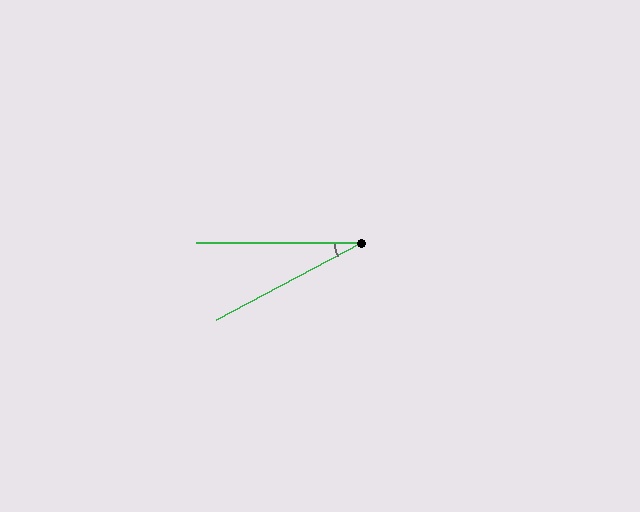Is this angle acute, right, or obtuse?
It is acute.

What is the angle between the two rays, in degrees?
Approximately 28 degrees.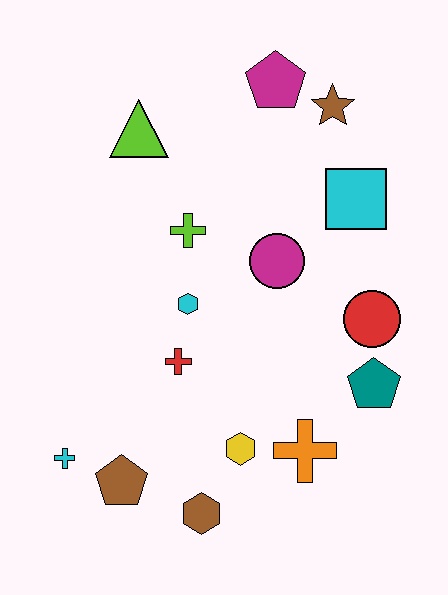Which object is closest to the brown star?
The magenta pentagon is closest to the brown star.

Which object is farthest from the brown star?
The cyan cross is farthest from the brown star.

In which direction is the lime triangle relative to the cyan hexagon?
The lime triangle is above the cyan hexagon.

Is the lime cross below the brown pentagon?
No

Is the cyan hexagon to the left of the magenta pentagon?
Yes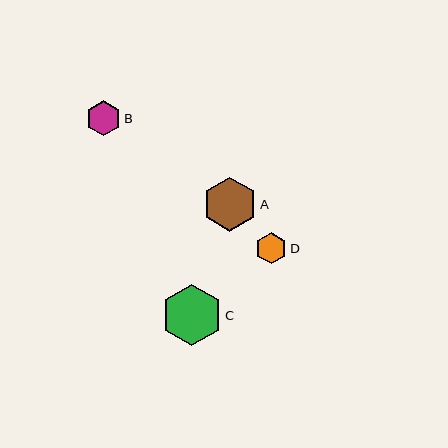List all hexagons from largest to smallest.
From largest to smallest: C, A, B, D.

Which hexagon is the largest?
Hexagon C is the largest with a size of approximately 61 pixels.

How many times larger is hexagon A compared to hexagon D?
Hexagon A is approximately 1.7 times the size of hexagon D.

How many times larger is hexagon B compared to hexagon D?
Hexagon B is approximately 1.1 times the size of hexagon D.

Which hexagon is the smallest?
Hexagon D is the smallest with a size of approximately 31 pixels.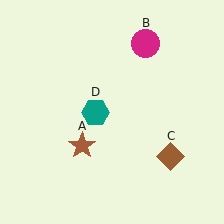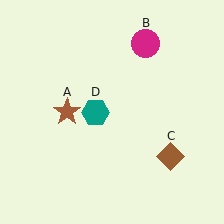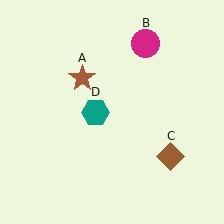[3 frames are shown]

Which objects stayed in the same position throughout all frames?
Magenta circle (object B) and brown diamond (object C) and teal hexagon (object D) remained stationary.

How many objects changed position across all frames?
1 object changed position: brown star (object A).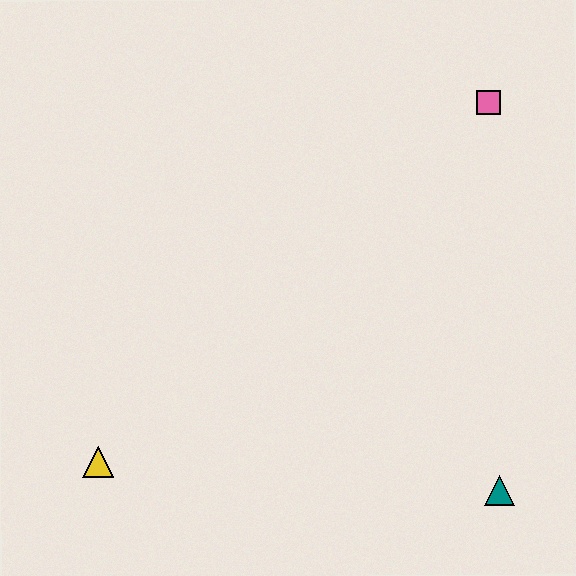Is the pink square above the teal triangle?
Yes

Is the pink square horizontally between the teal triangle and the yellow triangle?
Yes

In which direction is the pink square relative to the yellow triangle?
The pink square is to the right of the yellow triangle.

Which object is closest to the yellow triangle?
The teal triangle is closest to the yellow triangle.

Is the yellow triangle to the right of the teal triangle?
No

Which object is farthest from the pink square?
The yellow triangle is farthest from the pink square.